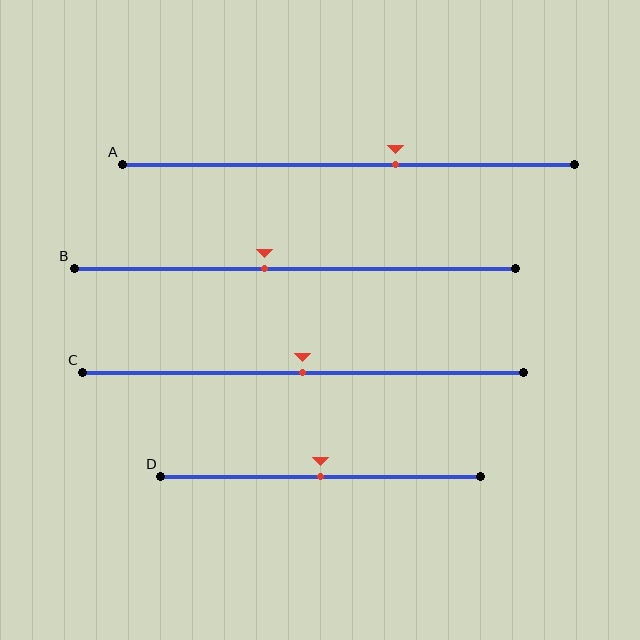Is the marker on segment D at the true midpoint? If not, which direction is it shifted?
Yes, the marker on segment D is at the true midpoint.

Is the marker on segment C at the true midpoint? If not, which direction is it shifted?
Yes, the marker on segment C is at the true midpoint.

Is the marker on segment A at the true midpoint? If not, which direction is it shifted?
No, the marker on segment A is shifted to the right by about 10% of the segment length.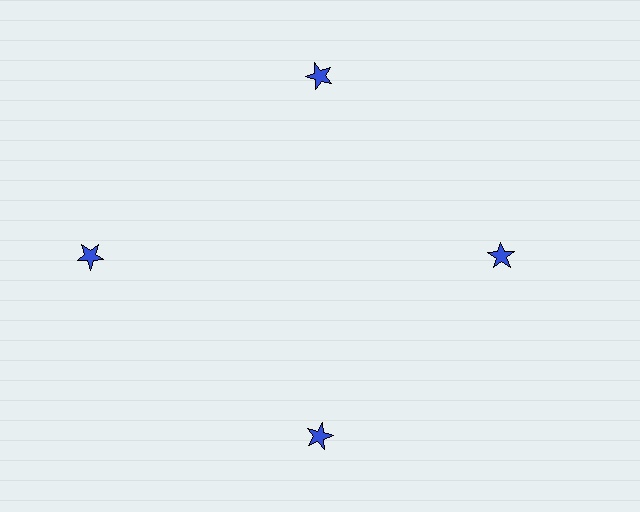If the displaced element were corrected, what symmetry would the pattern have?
It would have 4-fold rotational symmetry — the pattern would map onto itself every 90 degrees.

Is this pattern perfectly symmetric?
No. The 4 blue stars are arranged in a ring, but one element near the 9 o'clock position is pushed outward from the center, breaking the 4-fold rotational symmetry.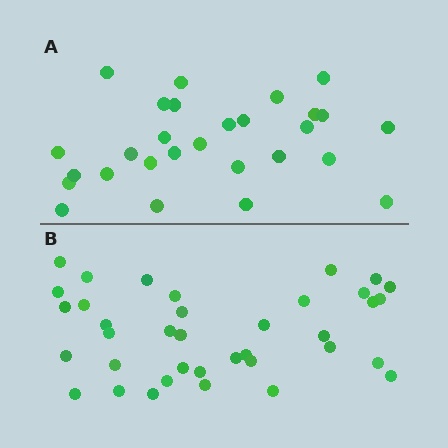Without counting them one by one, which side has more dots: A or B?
Region B (the bottom region) has more dots.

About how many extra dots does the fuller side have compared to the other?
Region B has roughly 8 or so more dots than region A.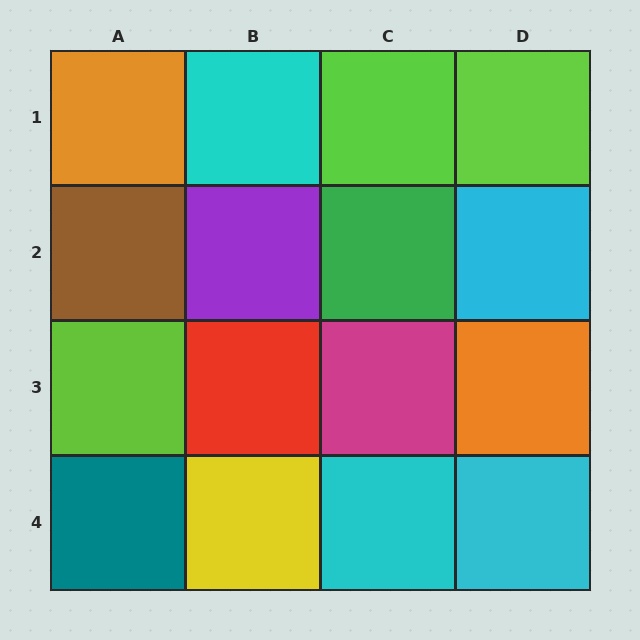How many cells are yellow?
1 cell is yellow.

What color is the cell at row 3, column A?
Lime.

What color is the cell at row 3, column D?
Orange.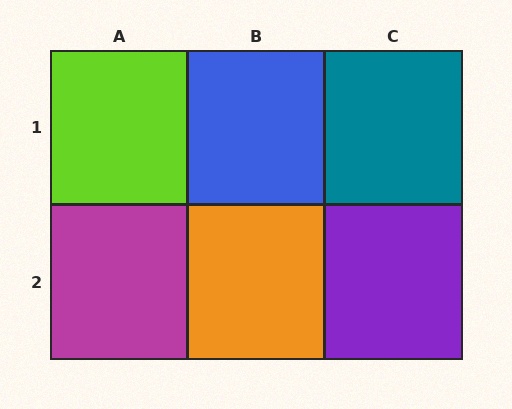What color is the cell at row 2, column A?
Magenta.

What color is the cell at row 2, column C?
Purple.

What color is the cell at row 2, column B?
Orange.